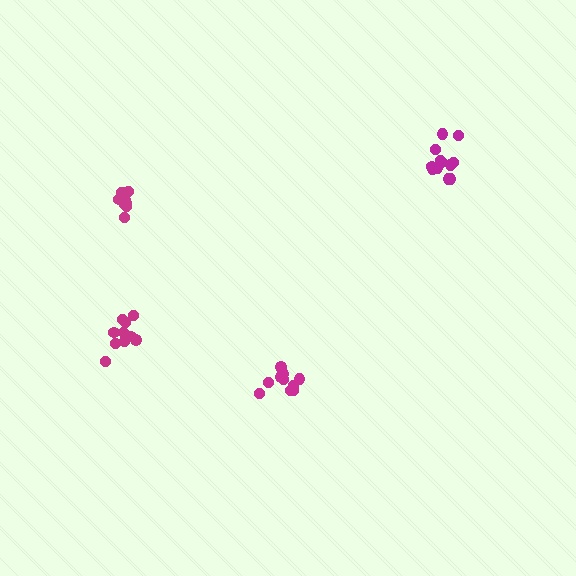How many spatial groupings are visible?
There are 4 spatial groupings.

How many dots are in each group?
Group 1: 10 dots, Group 2: 11 dots, Group 3: 10 dots, Group 4: 13 dots (44 total).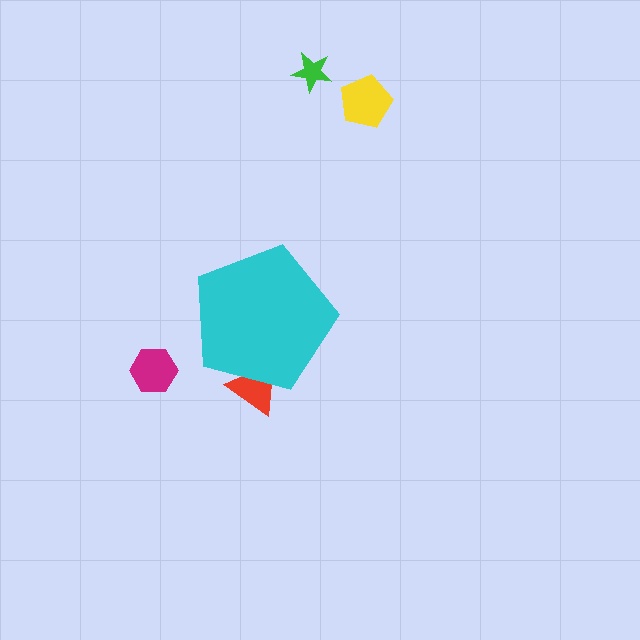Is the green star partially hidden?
No, the green star is fully visible.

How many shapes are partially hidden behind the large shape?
1 shape is partially hidden.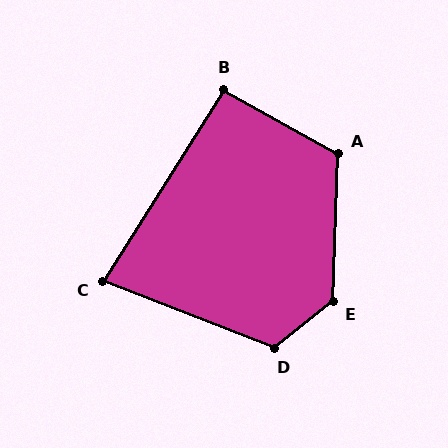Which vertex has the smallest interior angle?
C, at approximately 79 degrees.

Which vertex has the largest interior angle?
E, at approximately 130 degrees.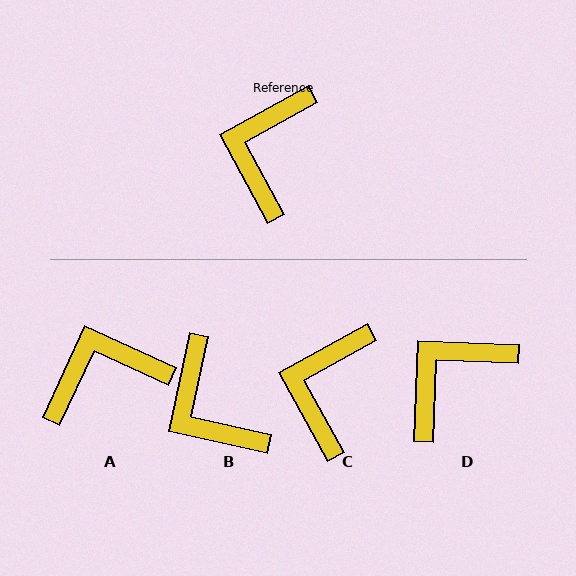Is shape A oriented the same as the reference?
No, it is off by about 53 degrees.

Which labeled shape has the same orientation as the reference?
C.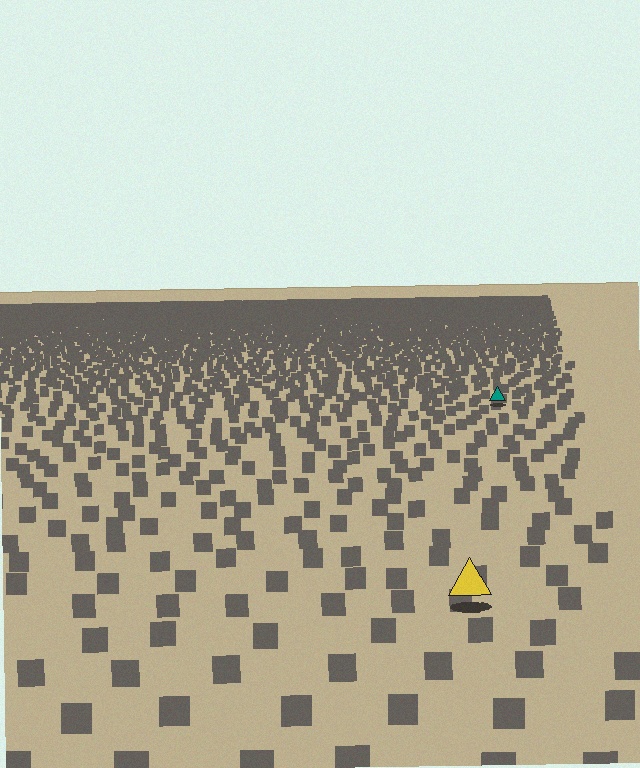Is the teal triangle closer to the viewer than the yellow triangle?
No. The yellow triangle is closer — you can tell from the texture gradient: the ground texture is coarser near it.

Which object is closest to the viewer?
The yellow triangle is closest. The texture marks near it are larger and more spread out.